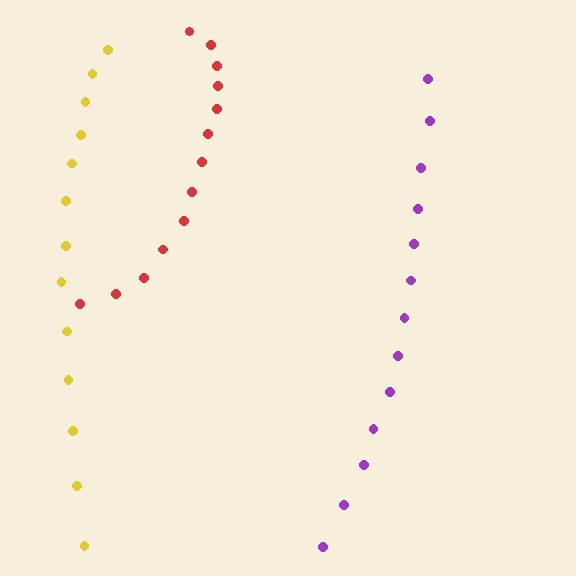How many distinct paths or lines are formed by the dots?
There are 3 distinct paths.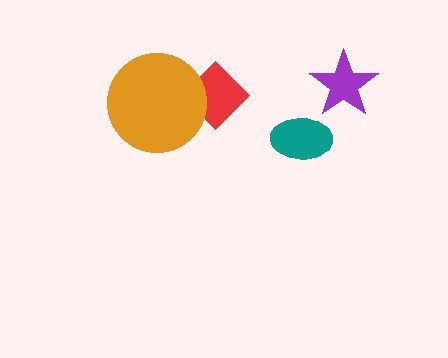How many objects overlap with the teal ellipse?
0 objects overlap with the teal ellipse.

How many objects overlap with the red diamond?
1 object overlaps with the red diamond.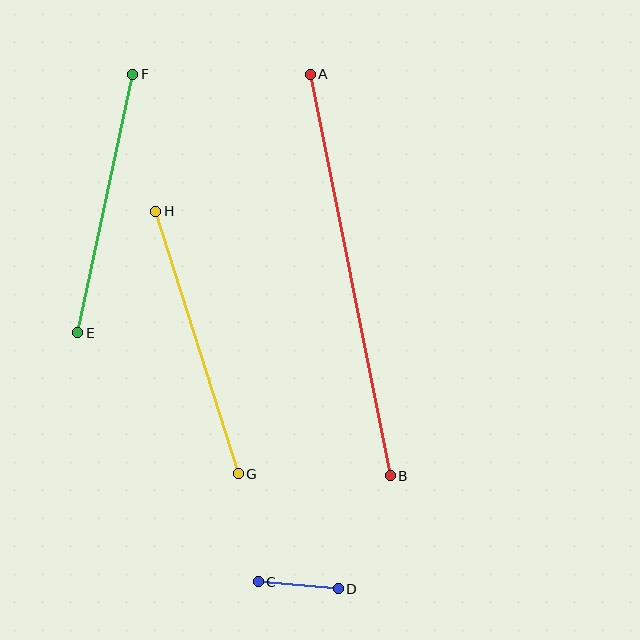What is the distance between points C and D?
The distance is approximately 80 pixels.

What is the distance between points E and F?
The distance is approximately 264 pixels.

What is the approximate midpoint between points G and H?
The midpoint is at approximately (197, 342) pixels.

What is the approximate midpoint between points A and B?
The midpoint is at approximately (350, 275) pixels.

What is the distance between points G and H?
The distance is approximately 276 pixels.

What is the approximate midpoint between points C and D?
The midpoint is at approximately (298, 585) pixels.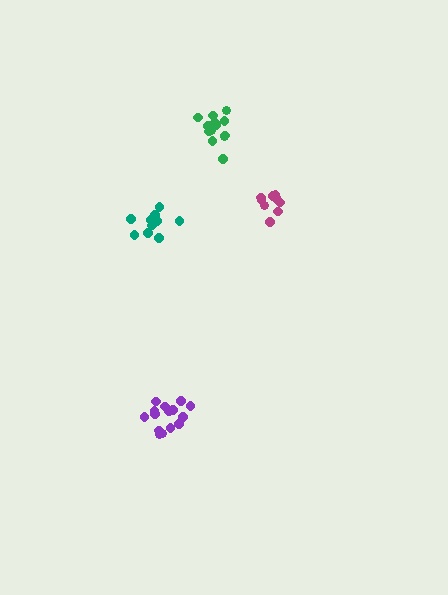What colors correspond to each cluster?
The clusters are colored: green, magenta, teal, purple.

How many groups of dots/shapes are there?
There are 4 groups.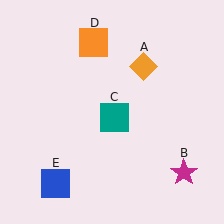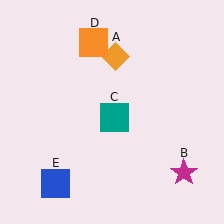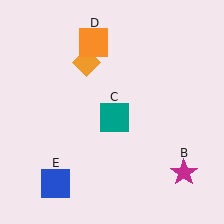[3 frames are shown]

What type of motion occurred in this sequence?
The orange diamond (object A) rotated counterclockwise around the center of the scene.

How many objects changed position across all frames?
1 object changed position: orange diamond (object A).